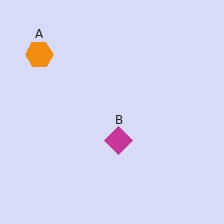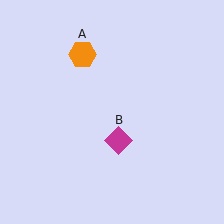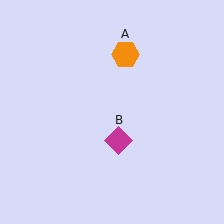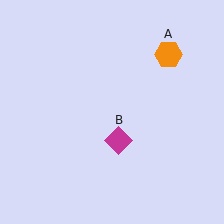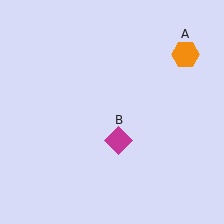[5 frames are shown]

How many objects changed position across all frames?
1 object changed position: orange hexagon (object A).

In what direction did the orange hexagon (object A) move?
The orange hexagon (object A) moved right.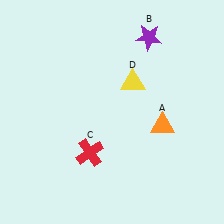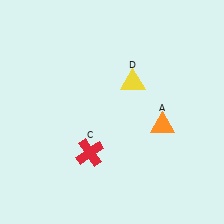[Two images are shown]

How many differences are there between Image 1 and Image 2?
There is 1 difference between the two images.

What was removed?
The purple star (B) was removed in Image 2.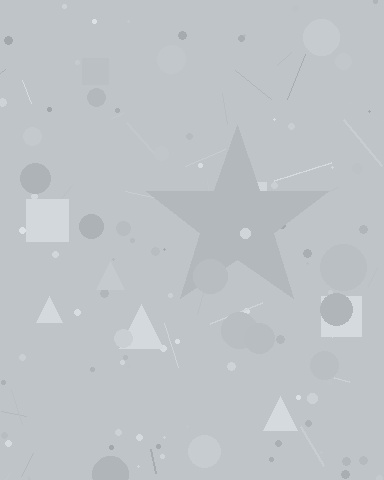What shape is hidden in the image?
A star is hidden in the image.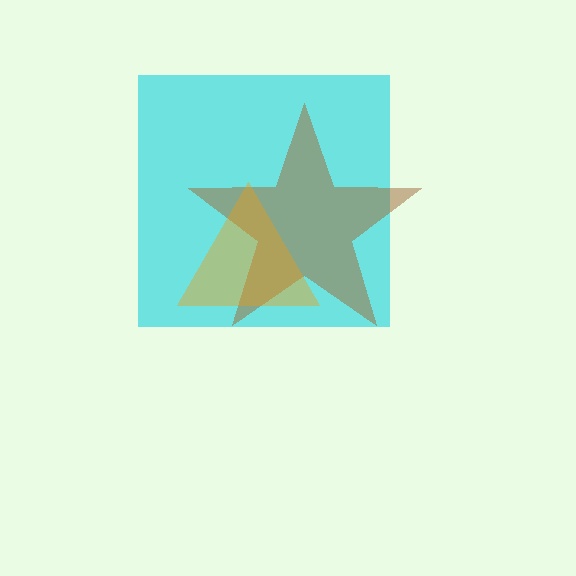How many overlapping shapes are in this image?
There are 3 overlapping shapes in the image.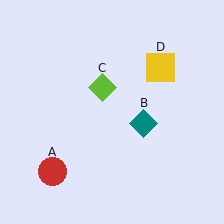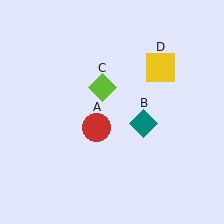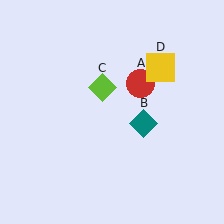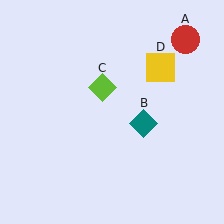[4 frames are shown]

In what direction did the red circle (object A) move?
The red circle (object A) moved up and to the right.